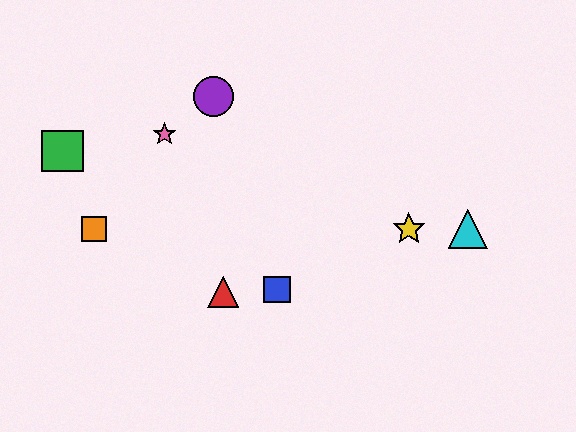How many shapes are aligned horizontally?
3 shapes (the yellow star, the orange square, the cyan triangle) are aligned horizontally.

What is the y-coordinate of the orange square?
The orange square is at y≈229.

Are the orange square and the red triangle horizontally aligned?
No, the orange square is at y≈229 and the red triangle is at y≈292.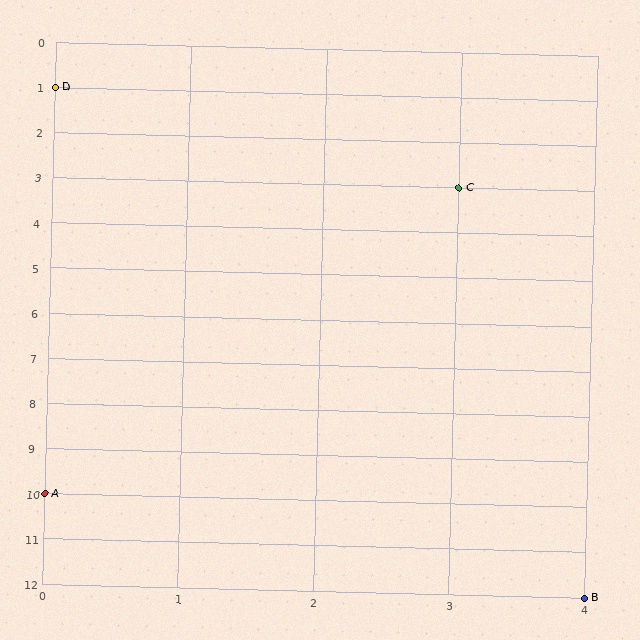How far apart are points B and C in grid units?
Points B and C are 1 column and 9 rows apart (about 9.1 grid units diagonally).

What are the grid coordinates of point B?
Point B is at grid coordinates (4, 12).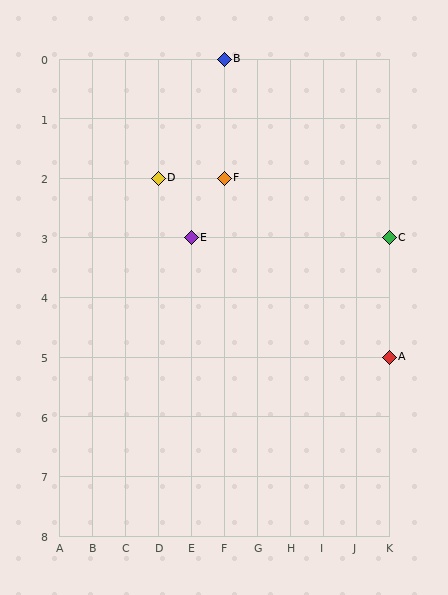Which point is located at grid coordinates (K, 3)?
Point C is at (K, 3).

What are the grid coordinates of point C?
Point C is at grid coordinates (K, 3).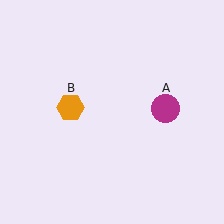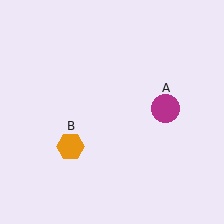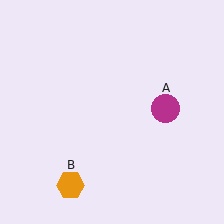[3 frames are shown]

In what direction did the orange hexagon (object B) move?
The orange hexagon (object B) moved down.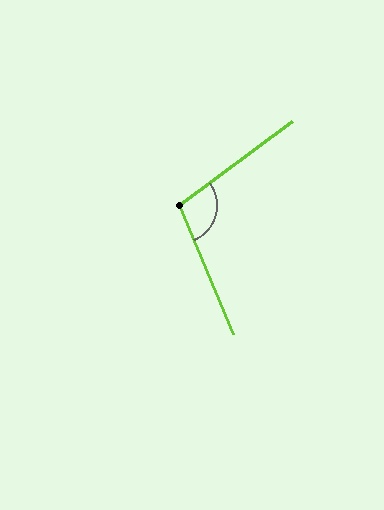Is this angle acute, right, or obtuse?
It is obtuse.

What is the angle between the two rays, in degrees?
Approximately 104 degrees.